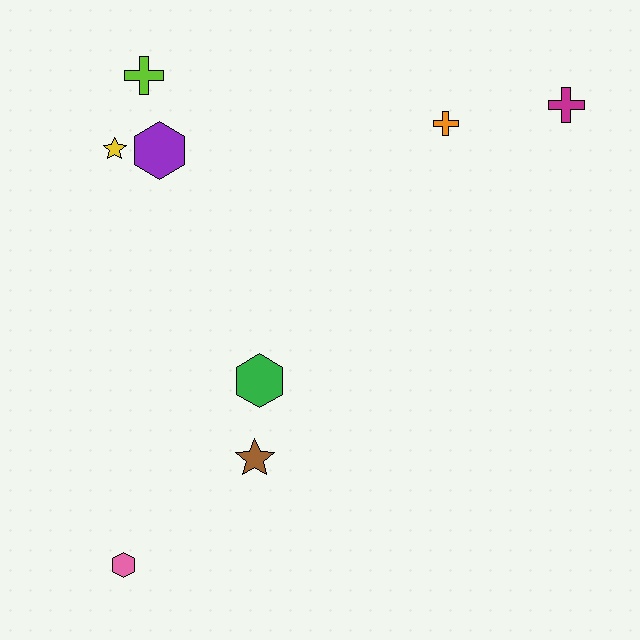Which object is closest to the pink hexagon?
The brown star is closest to the pink hexagon.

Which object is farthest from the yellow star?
The magenta cross is farthest from the yellow star.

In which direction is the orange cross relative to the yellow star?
The orange cross is to the right of the yellow star.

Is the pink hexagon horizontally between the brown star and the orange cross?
No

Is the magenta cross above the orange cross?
Yes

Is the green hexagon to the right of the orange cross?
No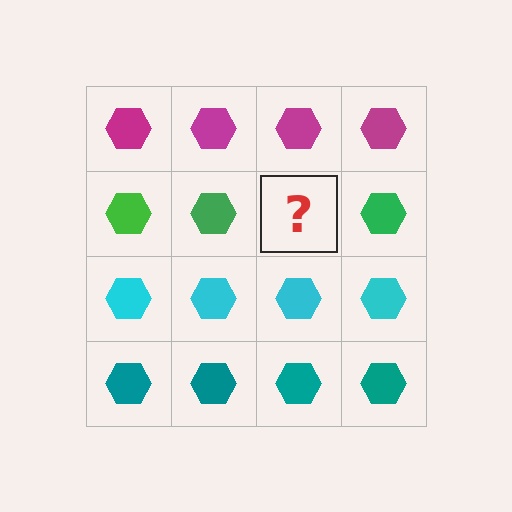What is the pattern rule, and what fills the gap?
The rule is that each row has a consistent color. The gap should be filled with a green hexagon.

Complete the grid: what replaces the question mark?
The question mark should be replaced with a green hexagon.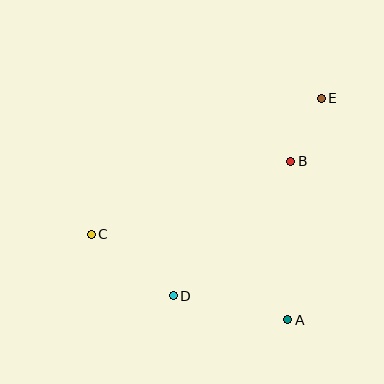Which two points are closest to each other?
Points B and E are closest to each other.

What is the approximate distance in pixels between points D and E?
The distance between D and E is approximately 246 pixels.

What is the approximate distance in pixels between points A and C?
The distance between A and C is approximately 214 pixels.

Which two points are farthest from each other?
Points C and E are farthest from each other.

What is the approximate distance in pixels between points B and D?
The distance between B and D is approximately 179 pixels.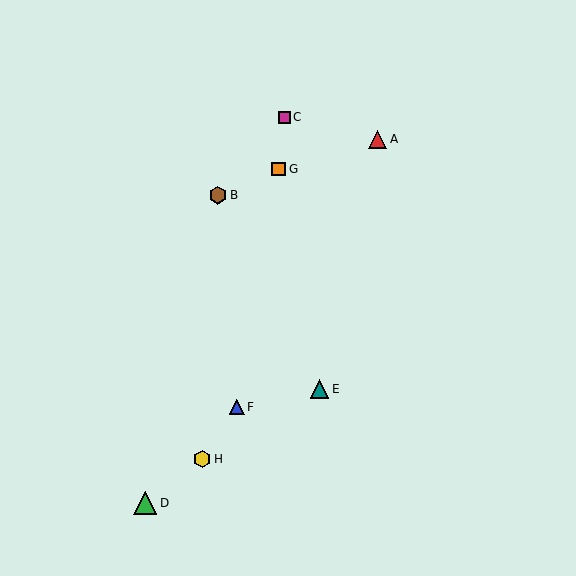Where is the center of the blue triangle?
The center of the blue triangle is at (237, 407).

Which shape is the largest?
The green triangle (labeled D) is the largest.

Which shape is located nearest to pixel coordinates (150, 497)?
The green triangle (labeled D) at (145, 503) is nearest to that location.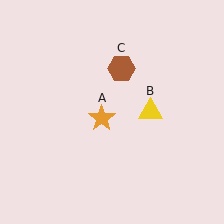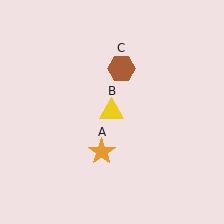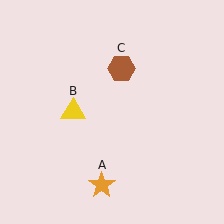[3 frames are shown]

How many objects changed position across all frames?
2 objects changed position: orange star (object A), yellow triangle (object B).